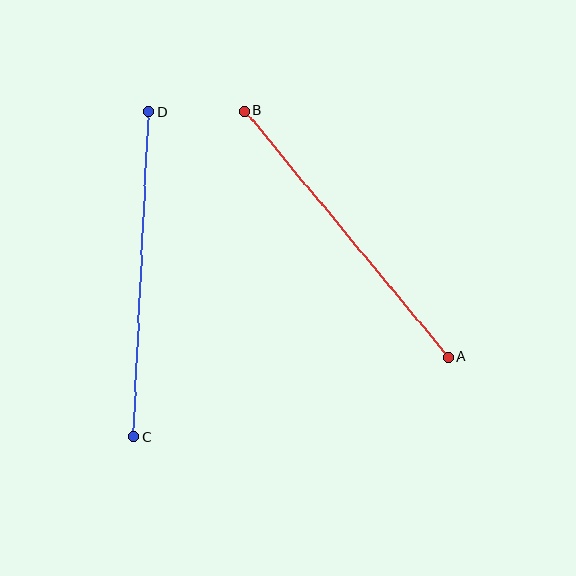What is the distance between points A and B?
The distance is approximately 319 pixels.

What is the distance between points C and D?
The distance is approximately 326 pixels.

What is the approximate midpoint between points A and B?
The midpoint is at approximately (346, 234) pixels.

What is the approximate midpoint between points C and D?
The midpoint is at approximately (141, 274) pixels.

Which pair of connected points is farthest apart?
Points C and D are farthest apart.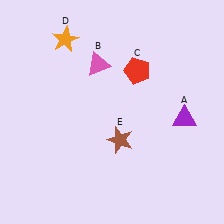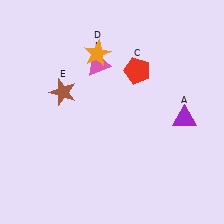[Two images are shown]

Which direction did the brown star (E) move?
The brown star (E) moved left.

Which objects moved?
The objects that moved are: the orange star (D), the brown star (E).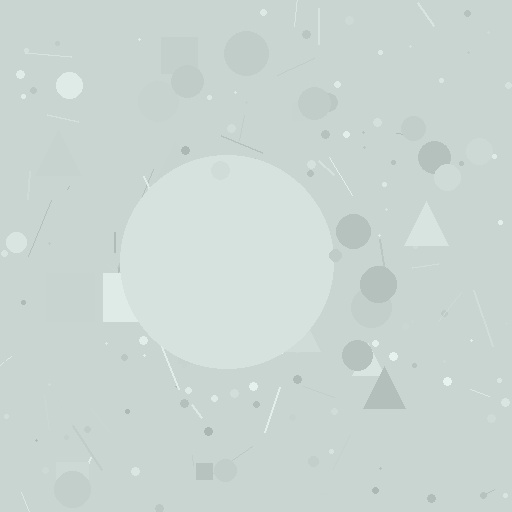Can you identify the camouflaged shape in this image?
The camouflaged shape is a circle.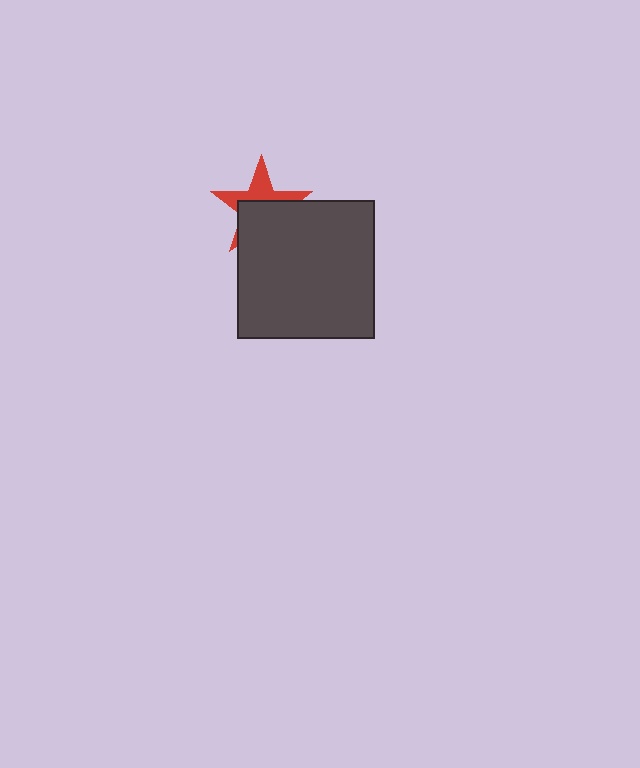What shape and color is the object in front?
The object in front is a dark gray square.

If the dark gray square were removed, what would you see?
You would see the complete red star.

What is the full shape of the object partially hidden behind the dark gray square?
The partially hidden object is a red star.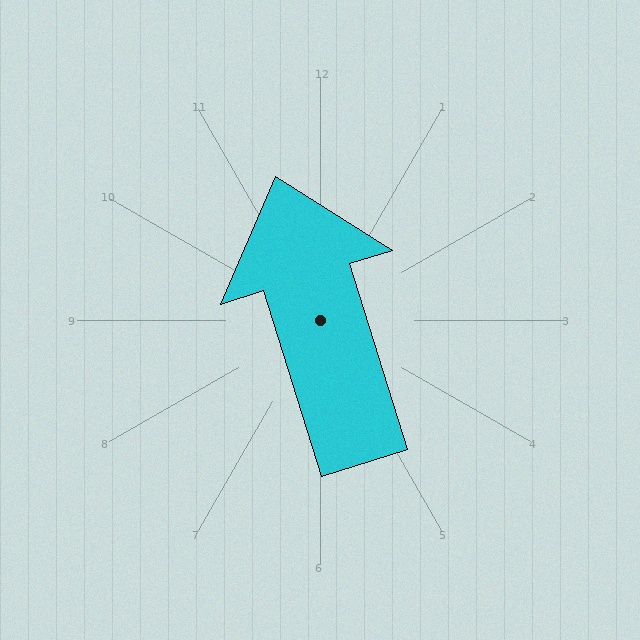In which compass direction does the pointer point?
North.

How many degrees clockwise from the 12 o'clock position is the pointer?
Approximately 343 degrees.